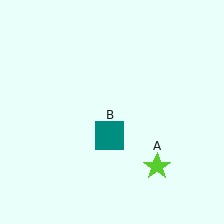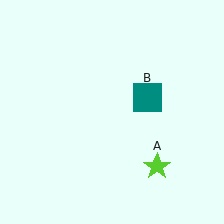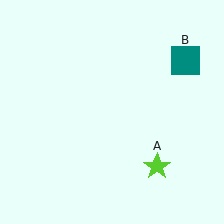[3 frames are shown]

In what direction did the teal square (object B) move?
The teal square (object B) moved up and to the right.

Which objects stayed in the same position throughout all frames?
Lime star (object A) remained stationary.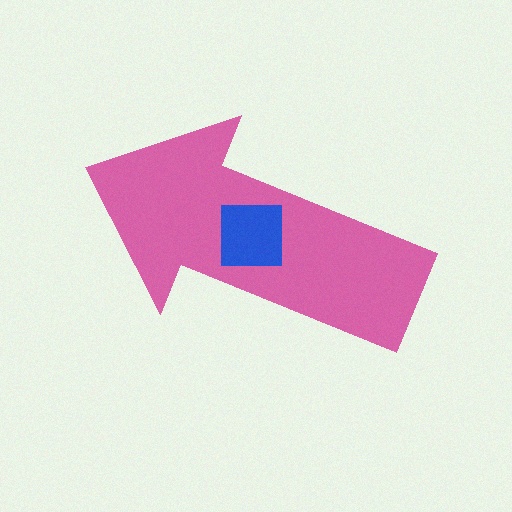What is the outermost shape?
The pink arrow.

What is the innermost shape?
The blue square.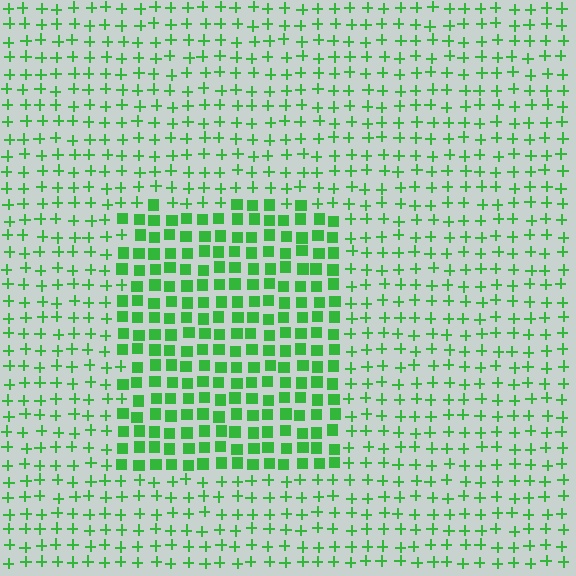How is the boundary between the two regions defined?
The boundary is defined by a change in element shape: squares inside vs. plus signs outside. All elements share the same color and spacing.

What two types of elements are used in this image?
The image uses squares inside the rectangle region and plus signs outside it.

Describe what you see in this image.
The image is filled with small green elements arranged in a uniform grid. A rectangle-shaped region contains squares, while the surrounding area contains plus signs. The boundary is defined purely by the change in element shape.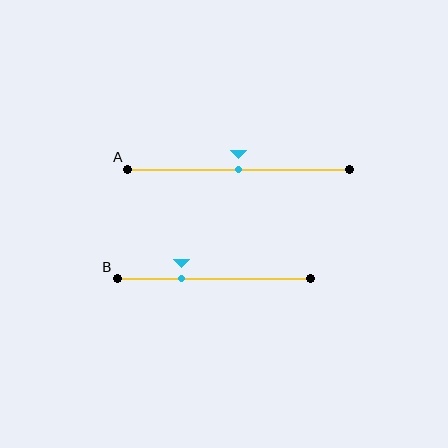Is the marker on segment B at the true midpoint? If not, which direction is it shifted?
No, the marker on segment B is shifted to the left by about 17% of the segment length.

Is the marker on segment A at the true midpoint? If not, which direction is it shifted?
Yes, the marker on segment A is at the true midpoint.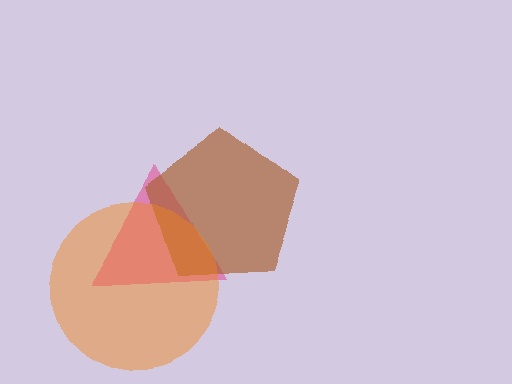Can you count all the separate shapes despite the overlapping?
Yes, there are 3 separate shapes.